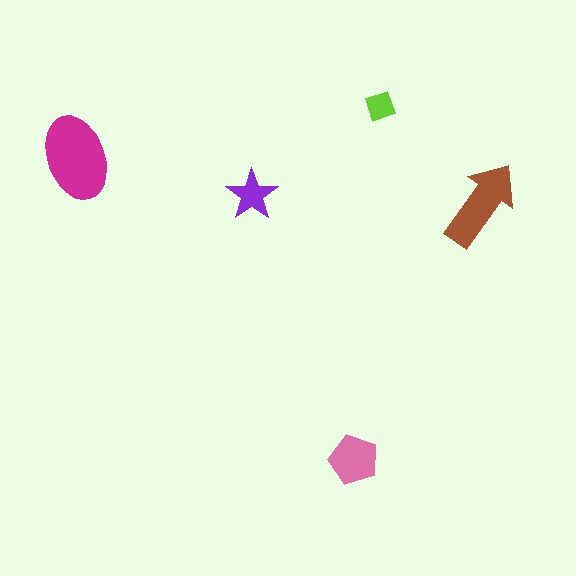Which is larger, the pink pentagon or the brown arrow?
The brown arrow.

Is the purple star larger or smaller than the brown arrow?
Smaller.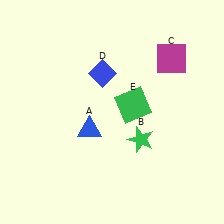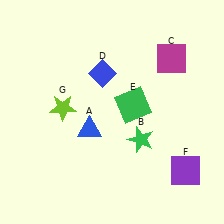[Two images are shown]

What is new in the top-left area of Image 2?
A lime star (G) was added in the top-left area of Image 2.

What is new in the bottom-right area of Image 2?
A purple square (F) was added in the bottom-right area of Image 2.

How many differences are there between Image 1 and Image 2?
There are 2 differences between the two images.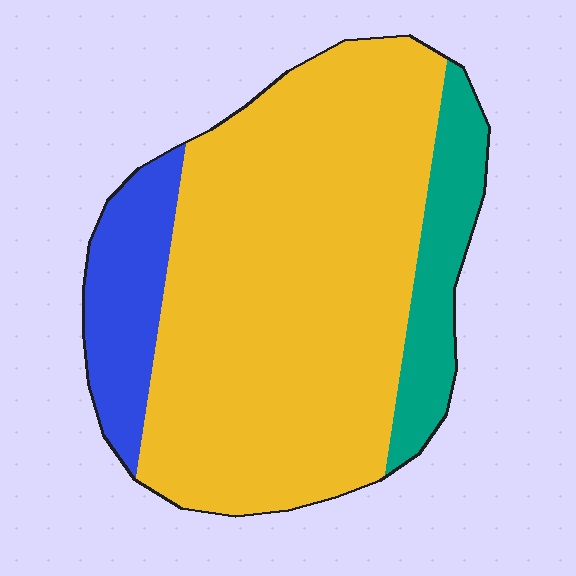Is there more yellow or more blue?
Yellow.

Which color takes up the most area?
Yellow, at roughly 75%.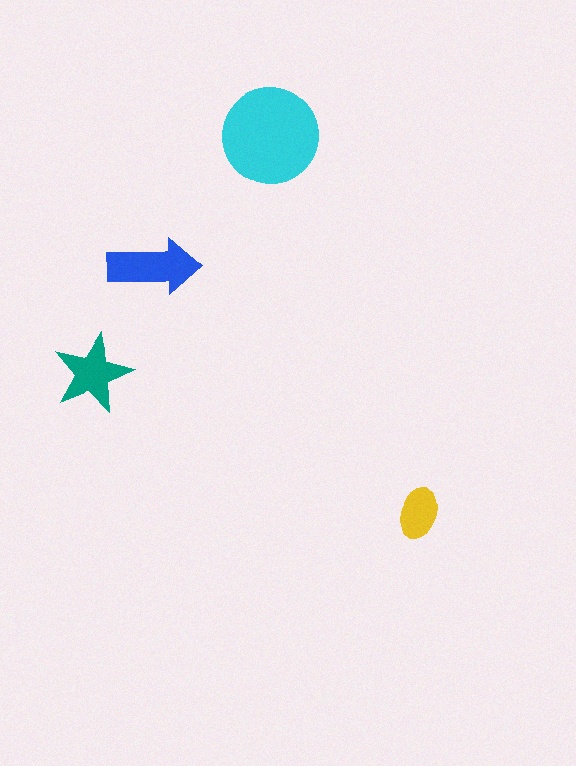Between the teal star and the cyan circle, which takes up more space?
The cyan circle.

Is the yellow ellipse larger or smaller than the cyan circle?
Smaller.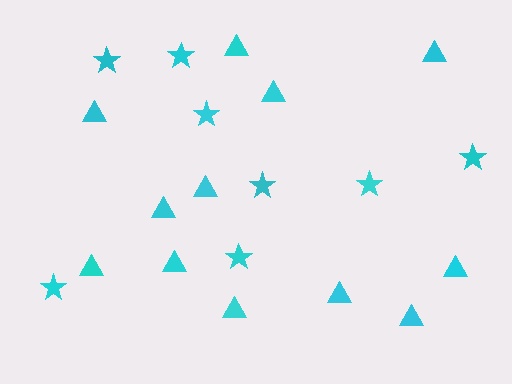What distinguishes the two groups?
There are 2 groups: one group of triangles (12) and one group of stars (8).